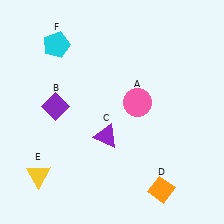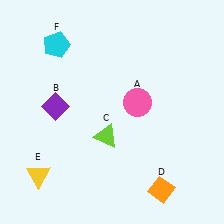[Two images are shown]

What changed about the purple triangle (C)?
In Image 1, C is purple. In Image 2, it changed to lime.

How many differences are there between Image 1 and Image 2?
There is 1 difference between the two images.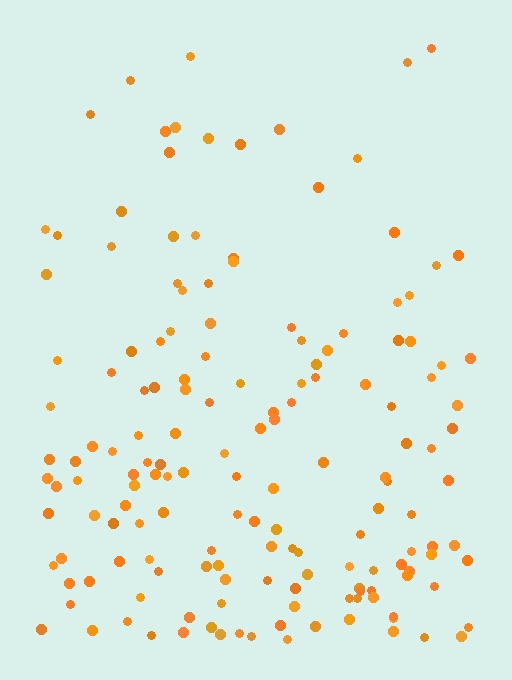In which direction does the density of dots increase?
From top to bottom, with the bottom side densest.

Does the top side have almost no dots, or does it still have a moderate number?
Still a moderate number, just noticeably fewer than the bottom.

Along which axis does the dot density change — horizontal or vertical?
Vertical.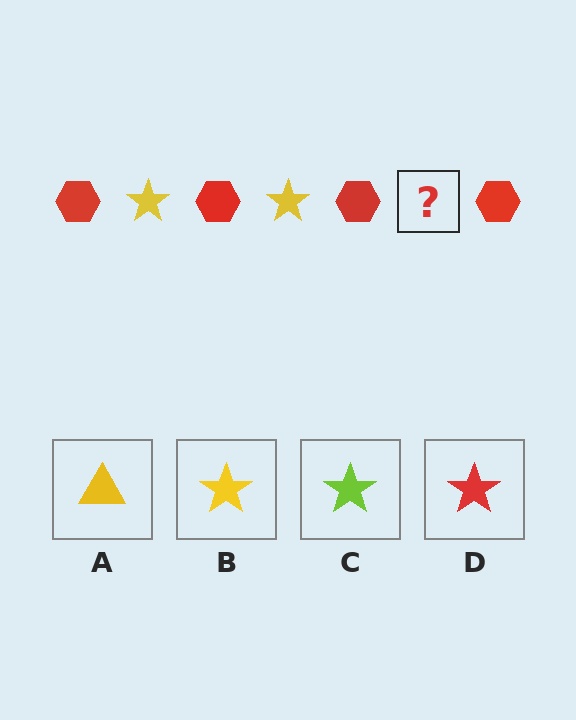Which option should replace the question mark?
Option B.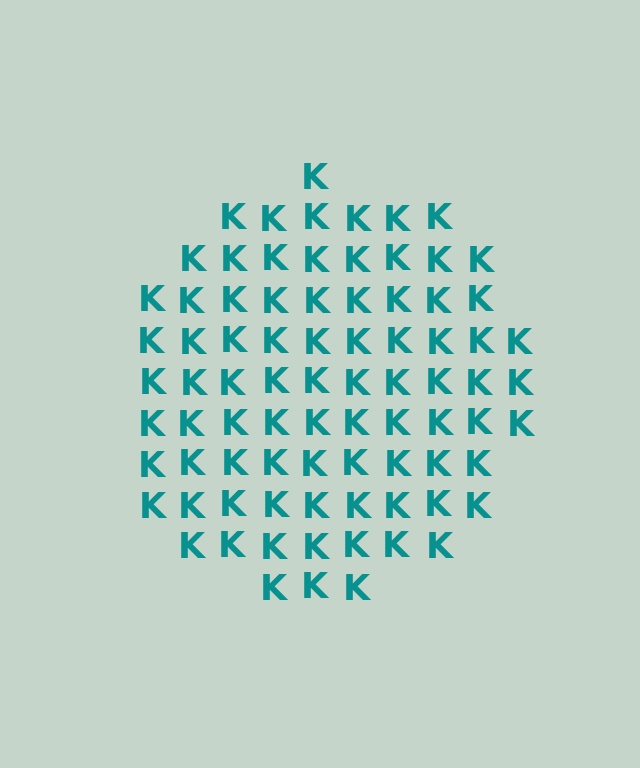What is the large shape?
The large shape is a circle.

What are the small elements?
The small elements are letter K's.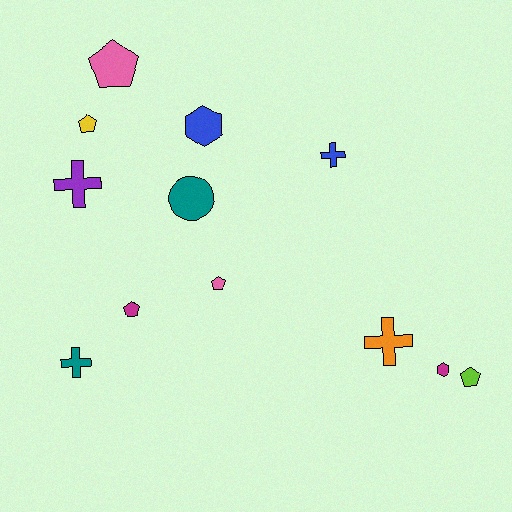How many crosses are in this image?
There are 4 crosses.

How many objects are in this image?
There are 12 objects.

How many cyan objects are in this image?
There are no cyan objects.